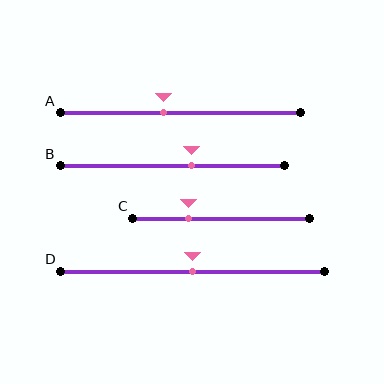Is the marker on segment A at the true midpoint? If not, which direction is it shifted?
No, the marker on segment A is shifted to the left by about 7% of the segment length.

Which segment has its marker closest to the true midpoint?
Segment D has its marker closest to the true midpoint.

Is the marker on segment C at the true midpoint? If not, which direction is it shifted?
No, the marker on segment C is shifted to the left by about 18% of the segment length.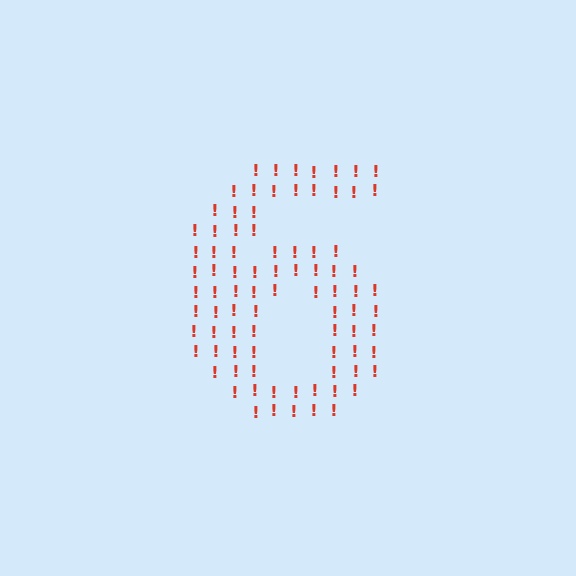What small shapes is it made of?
It is made of small exclamation marks.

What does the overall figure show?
The overall figure shows the digit 6.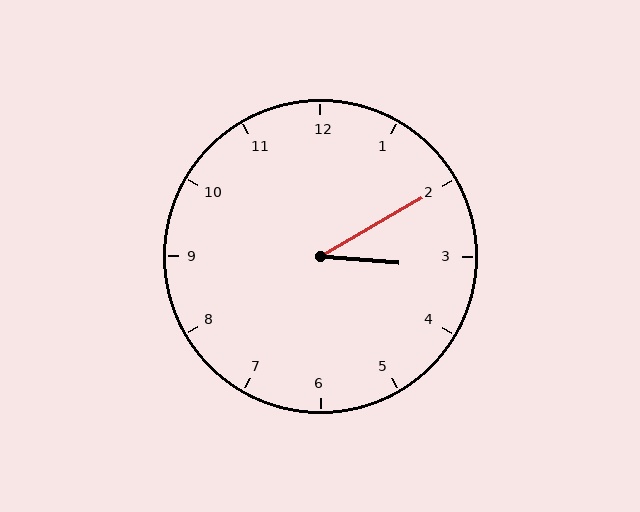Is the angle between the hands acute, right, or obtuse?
It is acute.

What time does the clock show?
3:10.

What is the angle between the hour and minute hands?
Approximately 35 degrees.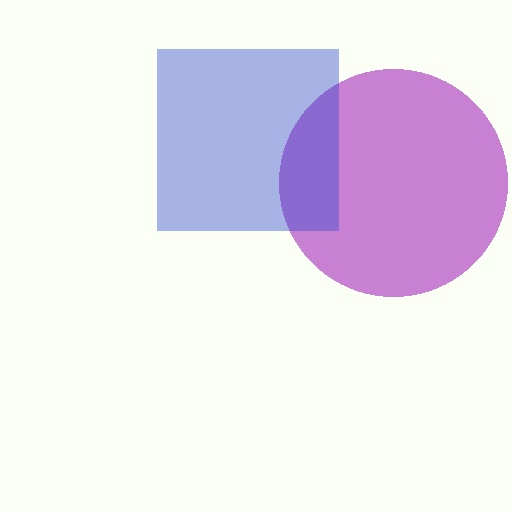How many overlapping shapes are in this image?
There are 2 overlapping shapes in the image.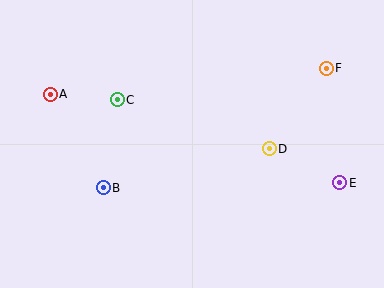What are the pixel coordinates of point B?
Point B is at (103, 188).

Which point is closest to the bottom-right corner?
Point E is closest to the bottom-right corner.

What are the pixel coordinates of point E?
Point E is at (340, 183).